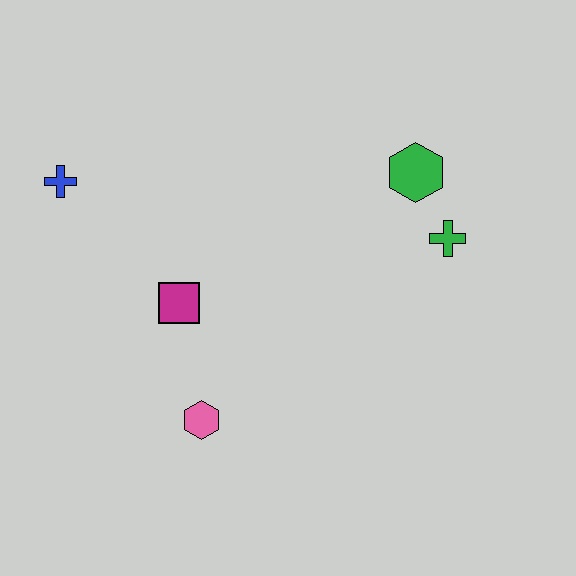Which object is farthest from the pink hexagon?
The green hexagon is farthest from the pink hexagon.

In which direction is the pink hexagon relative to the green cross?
The pink hexagon is to the left of the green cross.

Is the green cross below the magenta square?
No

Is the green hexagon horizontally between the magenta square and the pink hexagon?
No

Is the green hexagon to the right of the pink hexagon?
Yes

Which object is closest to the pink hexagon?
The magenta square is closest to the pink hexagon.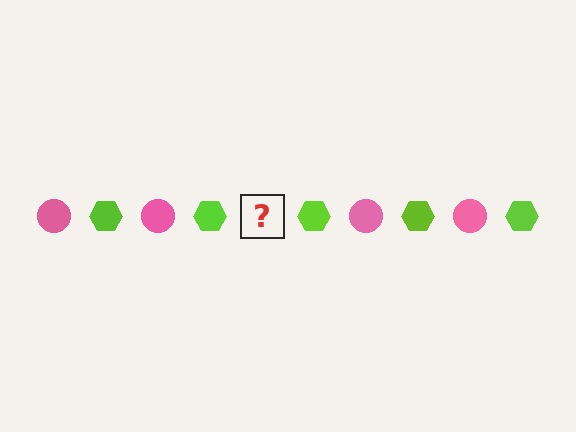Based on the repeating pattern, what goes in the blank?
The blank should be a pink circle.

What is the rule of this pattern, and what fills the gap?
The rule is that the pattern alternates between pink circle and lime hexagon. The gap should be filled with a pink circle.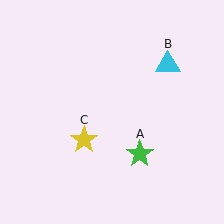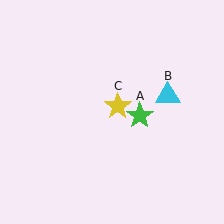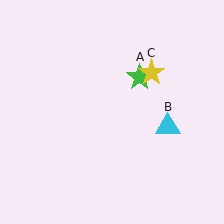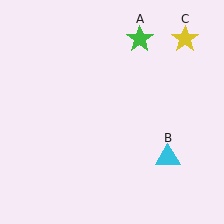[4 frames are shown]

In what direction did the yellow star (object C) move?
The yellow star (object C) moved up and to the right.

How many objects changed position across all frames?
3 objects changed position: green star (object A), cyan triangle (object B), yellow star (object C).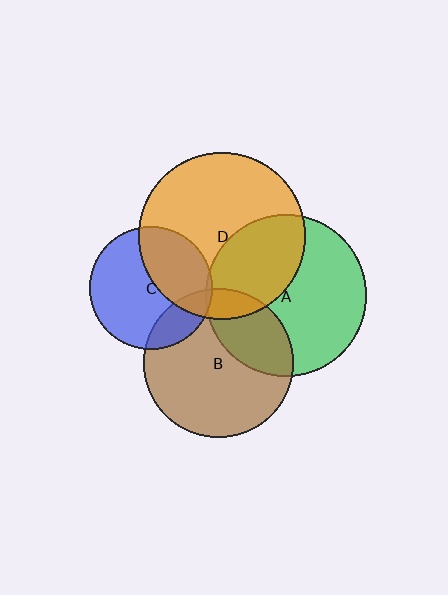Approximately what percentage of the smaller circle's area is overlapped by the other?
Approximately 10%.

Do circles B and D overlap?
Yes.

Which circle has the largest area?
Circle D (orange).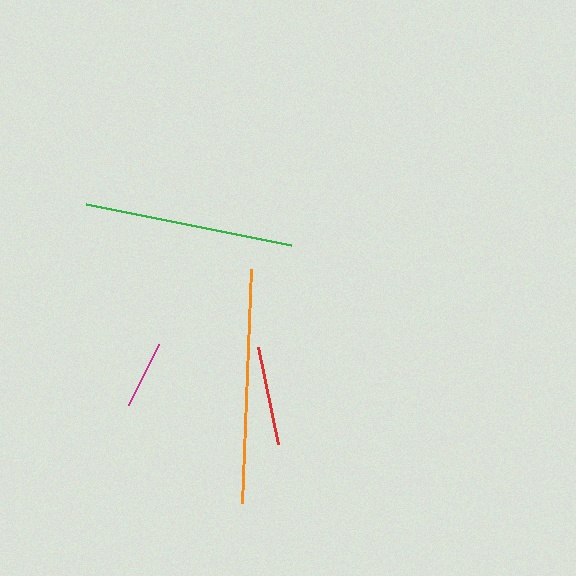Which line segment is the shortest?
The magenta line is the shortest at approximately 68 pixels.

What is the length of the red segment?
The red segment is approximately 99 pixels long.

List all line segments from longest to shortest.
From longest to shortest: orange, green, red, magenta.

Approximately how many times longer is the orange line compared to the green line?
The orange line is approximately 1.1 times the length of the green line.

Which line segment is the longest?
The orange line is the longest at approximately 235 pixels.